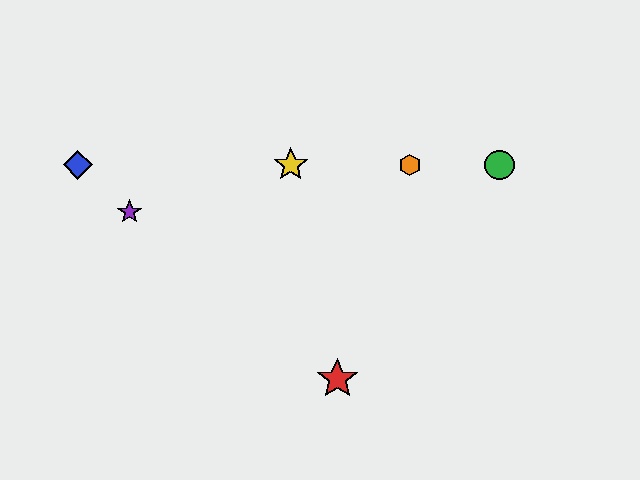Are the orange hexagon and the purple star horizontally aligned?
No, the orange hexagon is at y≈165 and the purple star is at y≈212.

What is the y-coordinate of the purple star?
The purple star is at y≈212.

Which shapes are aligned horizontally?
The blue diamond, the green circle, the yellow star, the orange hexagon are aligned horizontally.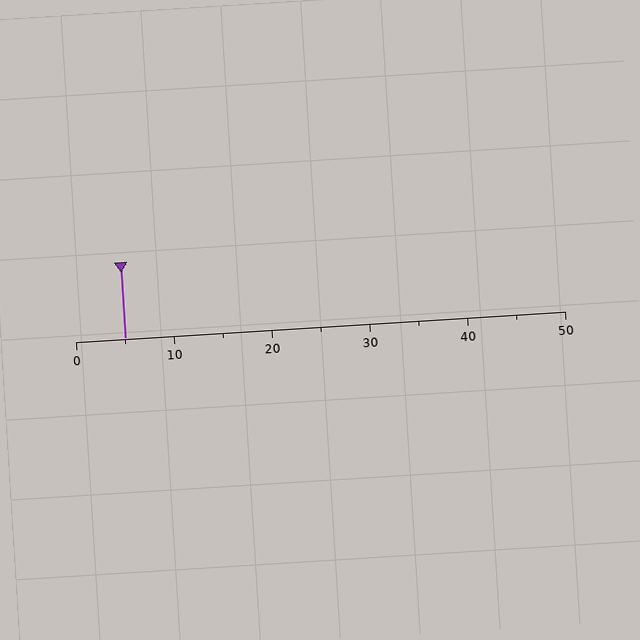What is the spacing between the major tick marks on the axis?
The major ticks are spaced 10 apart.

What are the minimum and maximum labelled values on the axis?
The axis runs from 0 to 50.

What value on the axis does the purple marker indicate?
The marker indicates approximately 5.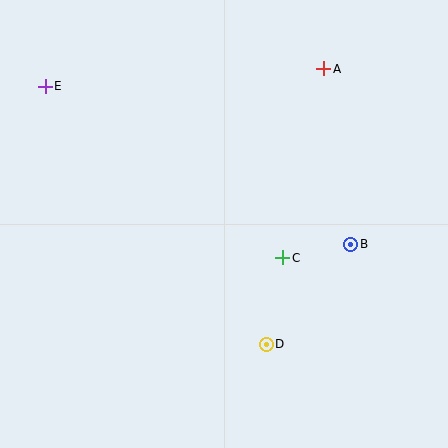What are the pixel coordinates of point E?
Point E is at (45, 86).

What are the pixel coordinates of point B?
Point B is at (351, 244).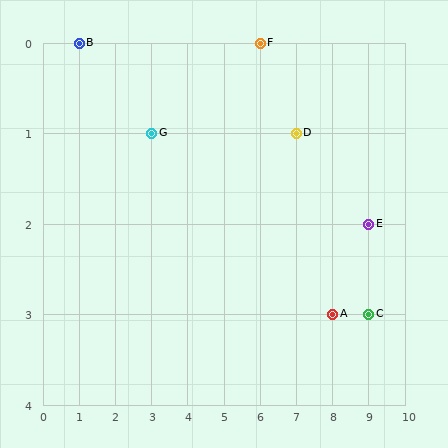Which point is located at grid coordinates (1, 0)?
Point B is at (1, 0).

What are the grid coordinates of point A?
Point A is at grid coordinates (8, 3).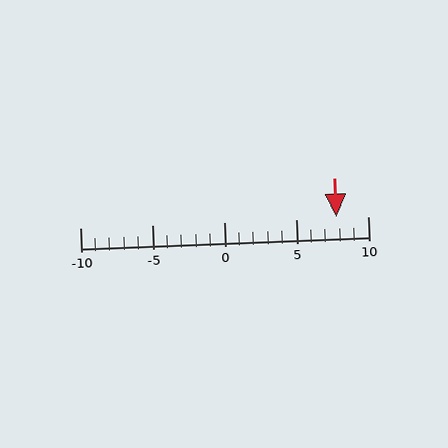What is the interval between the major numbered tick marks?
The major tick marks are spaced 5 units apart.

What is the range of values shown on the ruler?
The ruler shows values from -10 to 10.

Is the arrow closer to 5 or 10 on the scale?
The arrow is closer to 10.